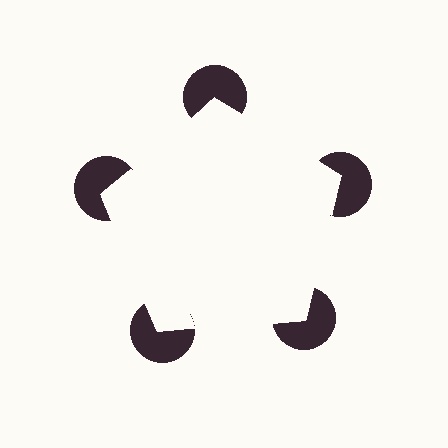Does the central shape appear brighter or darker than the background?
It typically appears slightly brighter than the background, even though no actual brightness change is drawn.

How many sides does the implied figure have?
5 sides.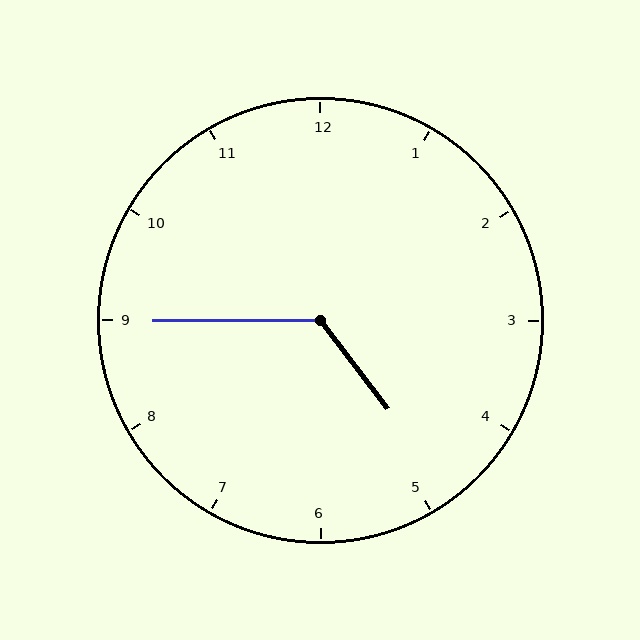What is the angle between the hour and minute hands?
Approximately 128 degrees.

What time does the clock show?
4:45.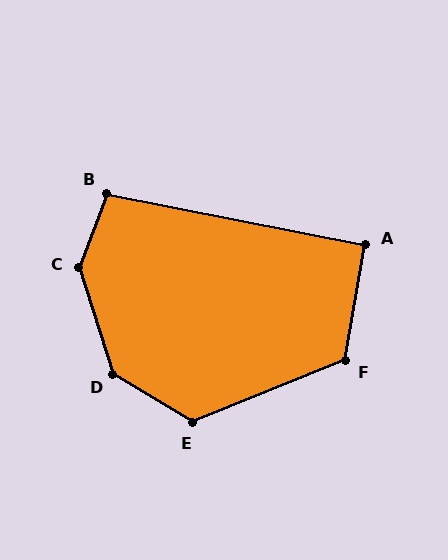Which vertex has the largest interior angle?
C, at approximately 142 degrees.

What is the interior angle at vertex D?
Approximately 139 degrees (obtuse).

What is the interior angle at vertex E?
Approximately 127 degrees (obtuse).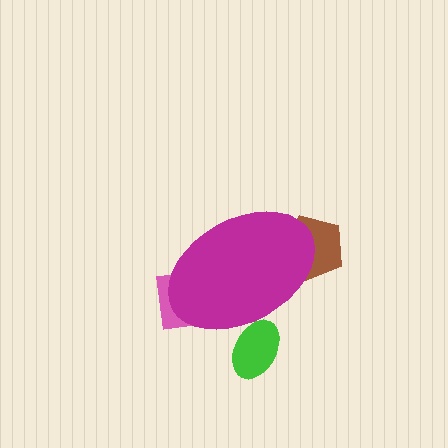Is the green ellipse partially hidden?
Yes, the green ellipse is partially hidden behind the magenta ellipse.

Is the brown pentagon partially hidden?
Yes, the brown pentagon is partially hidden behind the magenta ellipse.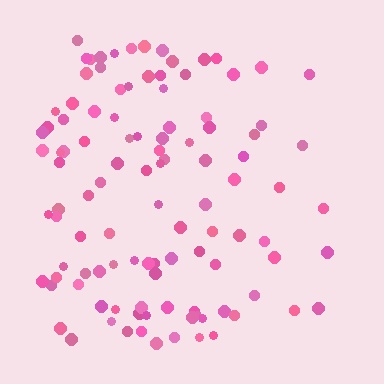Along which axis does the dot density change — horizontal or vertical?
Horizontal.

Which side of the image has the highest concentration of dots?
The left.